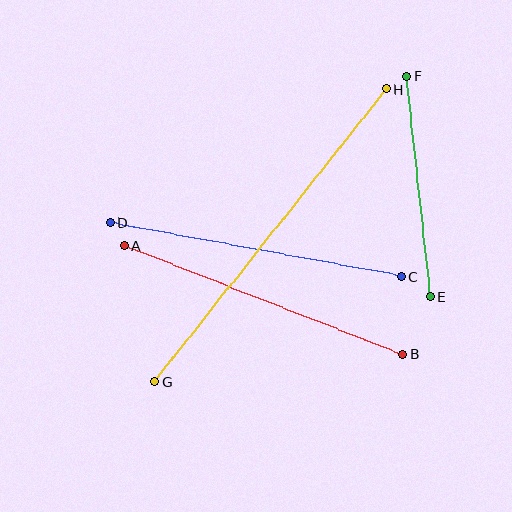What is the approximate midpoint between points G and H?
The midpoint is at approximately (270, 236) pixels.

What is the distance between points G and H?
The distance is approximately 374 pixels.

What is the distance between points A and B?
The distance is approximately 299 pixels.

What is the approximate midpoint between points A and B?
The midpoint is at approximately (264, 300) pixels.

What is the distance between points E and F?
The distance is approximately 222 pixels.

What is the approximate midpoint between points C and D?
The midpoint is at approximately (256, 250) pixels.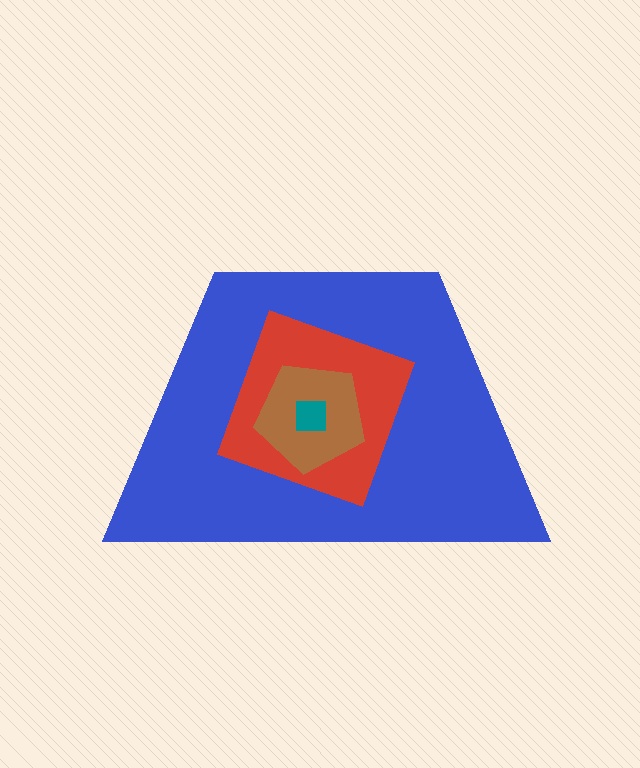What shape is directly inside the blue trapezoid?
The red diamond.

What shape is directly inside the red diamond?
The brown pentagon.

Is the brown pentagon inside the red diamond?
Yes.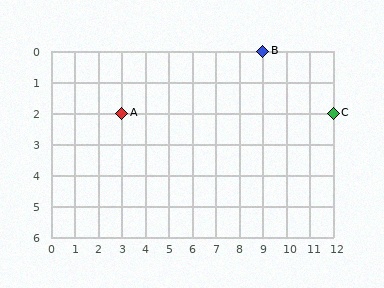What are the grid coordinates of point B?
Point B is at grid coordinates (9, 0).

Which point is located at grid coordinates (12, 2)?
Point C is at (12, 2).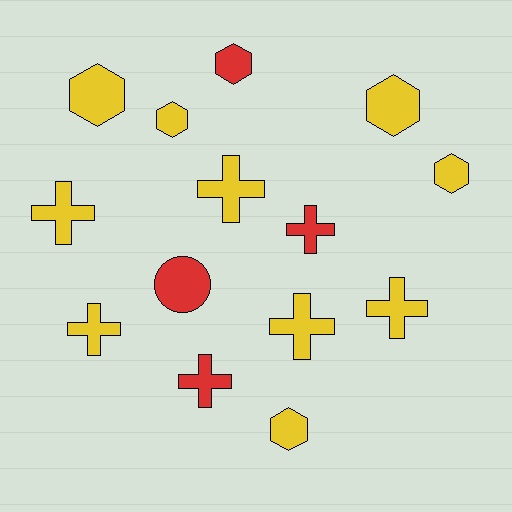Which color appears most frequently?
Yellow, with 10 objects.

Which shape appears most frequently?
Cross, with 7 objects.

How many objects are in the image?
There are 14 objects.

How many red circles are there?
There is 1 red circle.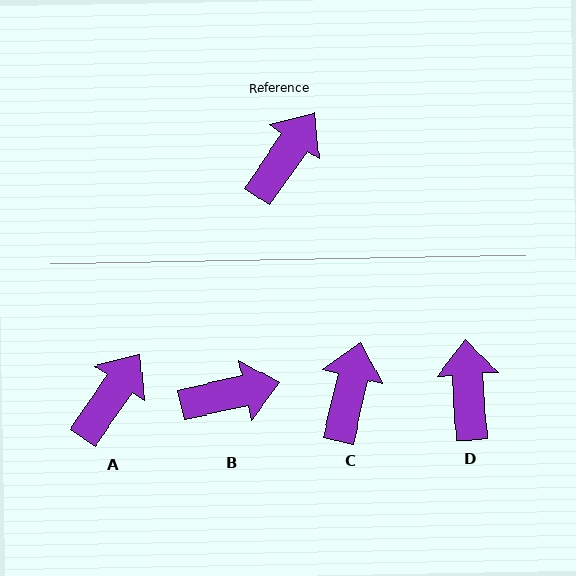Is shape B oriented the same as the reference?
No, it is off by about 43 degrees.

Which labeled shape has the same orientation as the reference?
A.